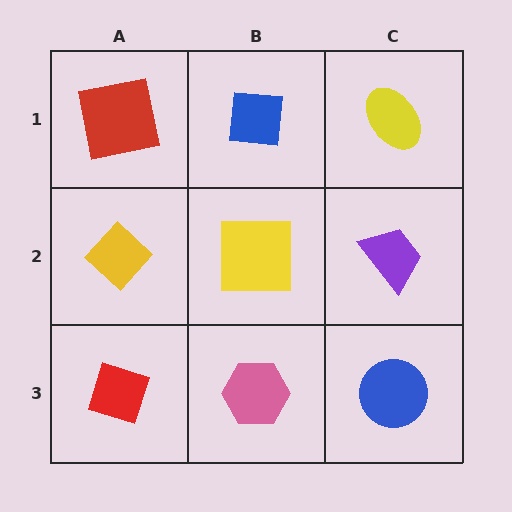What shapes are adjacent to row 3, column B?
A yellow square (row 2, column B), a red diamond (row 3, column A), a blue circle (row 3, column C).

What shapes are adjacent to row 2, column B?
A blue square (row 1, column B), a pink hexagon (row 3, column B), a yellow diamond (row 2, column A), a purple trapezoid (row 2, column C).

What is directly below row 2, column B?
A pink hexagon.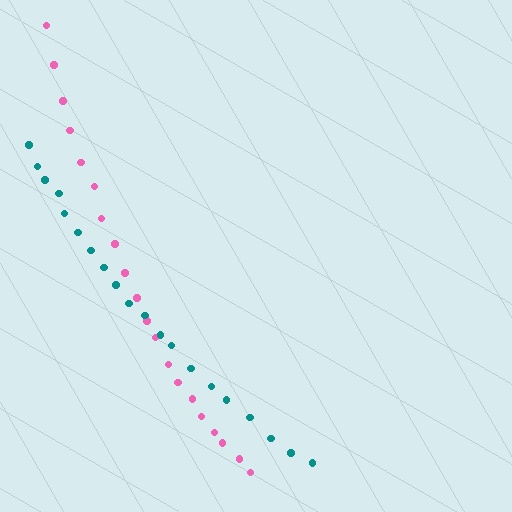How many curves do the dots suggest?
There are 2 distinct paths.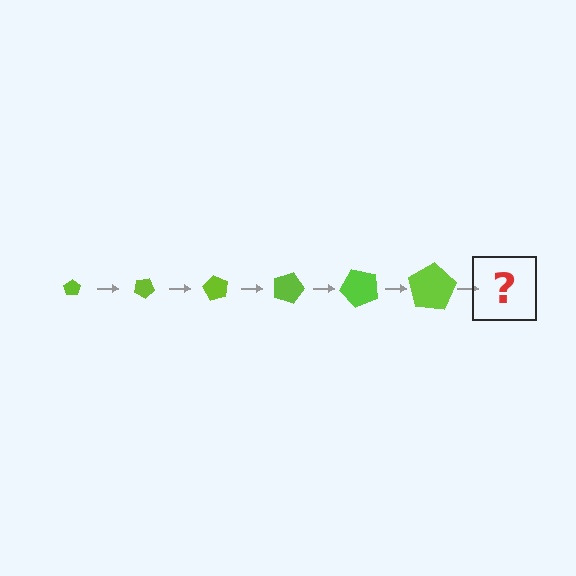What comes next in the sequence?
The next element should be a pentagon, larger than the previous one and rotated 180 degrees from the start.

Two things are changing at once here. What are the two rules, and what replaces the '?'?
The two rules are that the pentagon grows larger each step and it rotates 30 degrees each step. The '?' should be a pentagon, larger than the previous one and rotated 180 degrees from the start.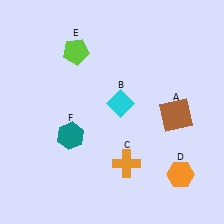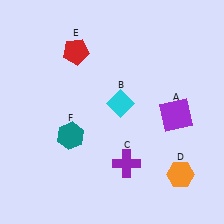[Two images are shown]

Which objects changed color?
A changed from brown to purple. C changed from orange to purple. E changed from lime to red.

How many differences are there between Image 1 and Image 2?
There are 3 differences between the two images.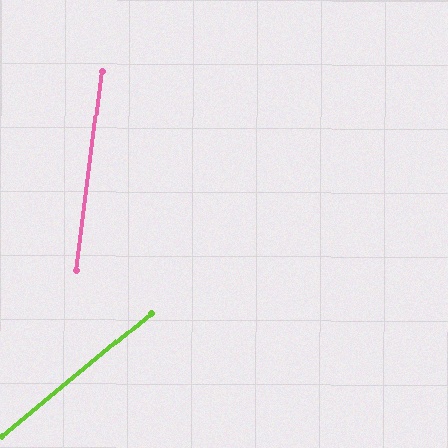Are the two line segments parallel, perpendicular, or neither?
Neither parallel nor perpendicular — they differ by about 43°.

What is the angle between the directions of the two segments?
Approximately 43 degrees.